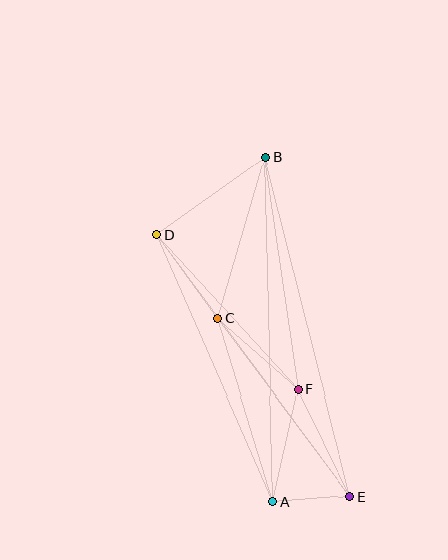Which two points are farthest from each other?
Points B and E are farthest from each other.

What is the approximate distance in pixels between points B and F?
The distance between B and F is approximately 234 pixels.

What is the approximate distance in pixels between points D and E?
The distance between D and E is approximately 325 pixels.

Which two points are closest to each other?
Points A and E are closest to each other.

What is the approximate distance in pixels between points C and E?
The distance between C and E is approximately 222 pixels.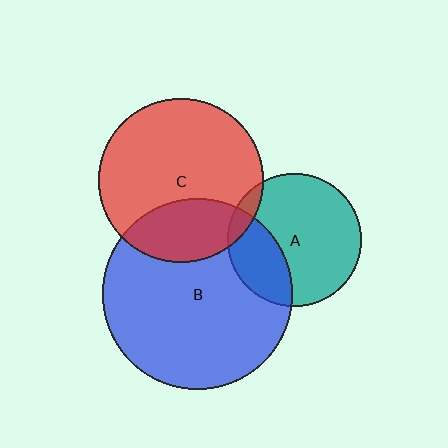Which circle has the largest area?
Circle B (blue).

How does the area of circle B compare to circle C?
Approximately 1.3 times.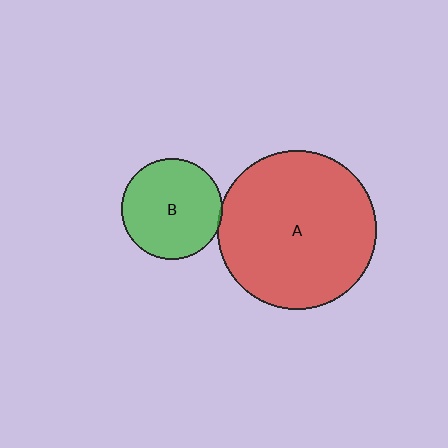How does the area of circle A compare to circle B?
Approximately 2.5 times.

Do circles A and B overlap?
Yes.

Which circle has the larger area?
Circle A (red).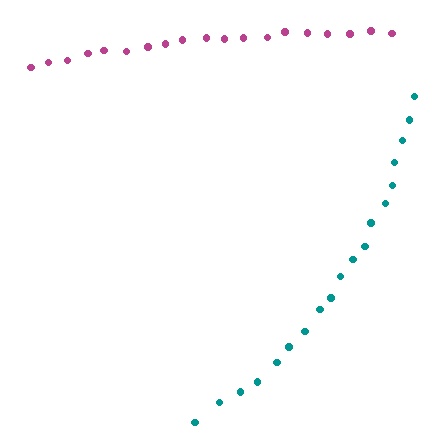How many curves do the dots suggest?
There are 2 distinct paths.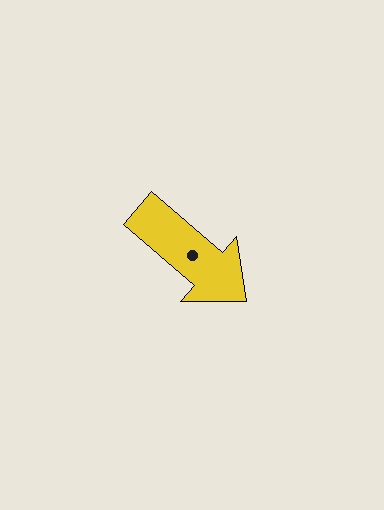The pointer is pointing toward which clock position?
Roughly 4 o'clock.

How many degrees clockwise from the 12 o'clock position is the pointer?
Approximately 131 degrees.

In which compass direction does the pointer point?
Southeast.